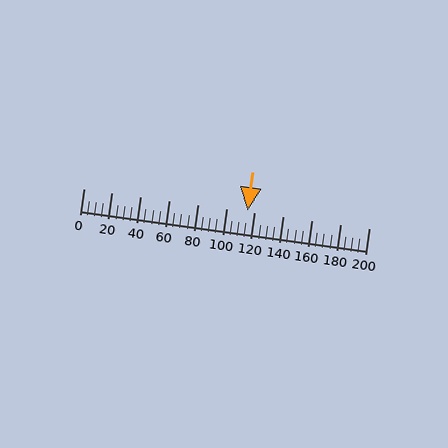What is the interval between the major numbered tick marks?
The major tick marks are spaced 20 units apart.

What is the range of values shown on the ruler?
The ruler shows values from 0 to 200.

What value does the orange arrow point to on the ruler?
The orange arrow points to approximately 115.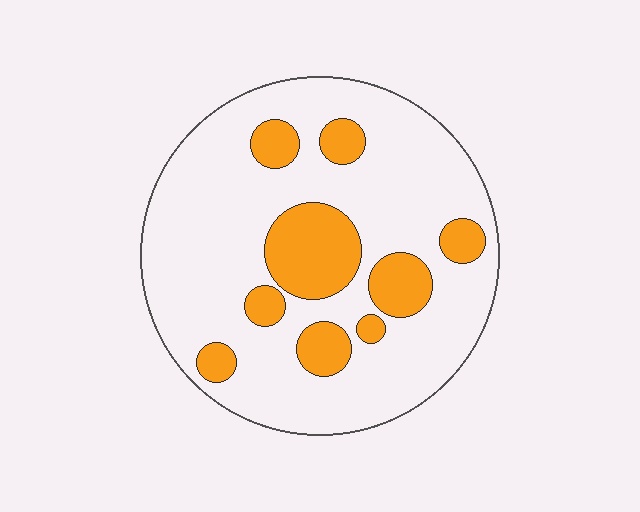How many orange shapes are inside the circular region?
9.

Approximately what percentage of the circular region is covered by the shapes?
Approximately 20%.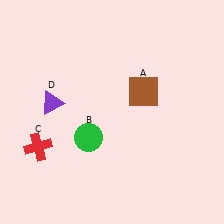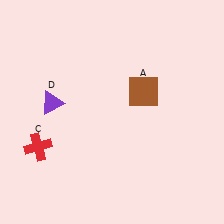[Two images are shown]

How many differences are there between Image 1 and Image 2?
There is 1 difference between the two images.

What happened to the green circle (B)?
The green circle (B) was removed in Image 2. It was in the bottom-left area of Image 1.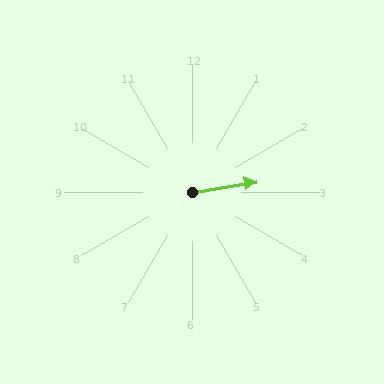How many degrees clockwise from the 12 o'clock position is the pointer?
Approximately 80 degrees.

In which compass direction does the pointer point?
East.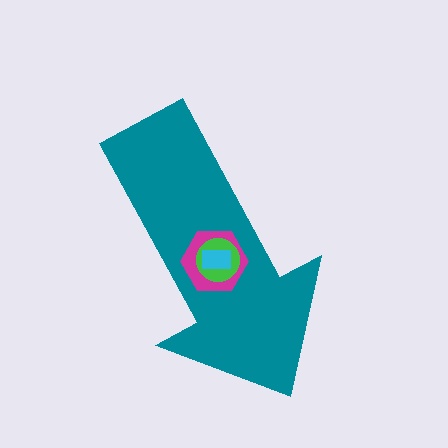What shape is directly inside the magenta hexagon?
The green circle.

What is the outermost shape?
The teal arrow.